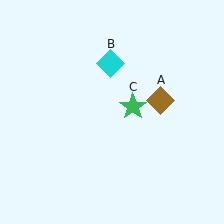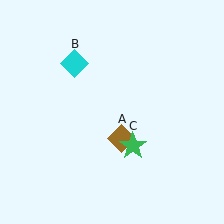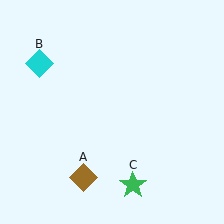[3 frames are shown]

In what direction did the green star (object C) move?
The green star (object C) moved down.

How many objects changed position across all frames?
3 objects changed position: brown diamond (object A), cyan diamond (object B), green star (object C).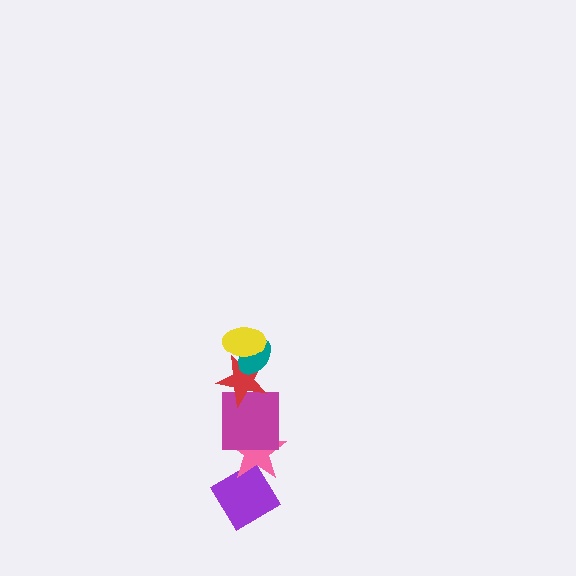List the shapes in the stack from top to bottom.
From top to bottom: the yellow ellipse, the teal ellipse, the red star, the magenta square, the pink star, the purple diamond.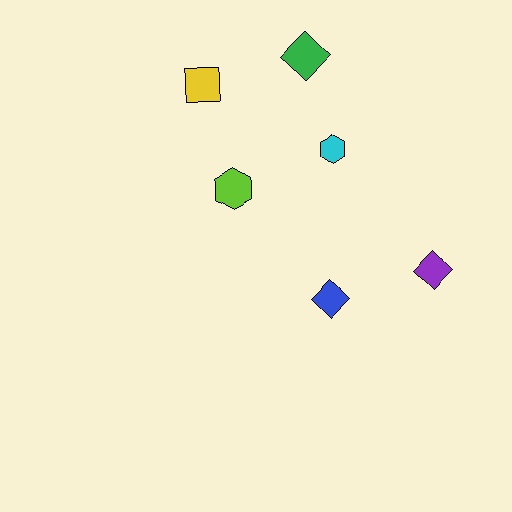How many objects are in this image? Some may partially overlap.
There are 6 objects.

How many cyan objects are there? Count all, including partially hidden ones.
There is 1 cyan object.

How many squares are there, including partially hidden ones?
There is 1 square.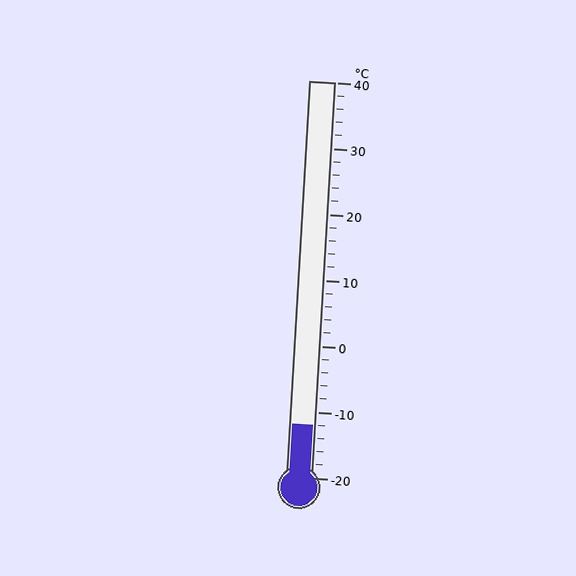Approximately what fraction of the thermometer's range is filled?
The thermometer is filled to approximately 15% of its range.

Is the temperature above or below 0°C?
The temperature is below 0°C.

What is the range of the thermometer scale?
The thermometer scale ranges from -20°C to 40°C.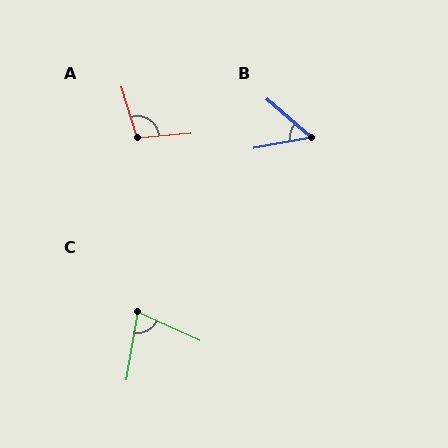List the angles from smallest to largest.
B (51°), C (75°), A (102°).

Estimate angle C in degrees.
Approximately 75 degrees.